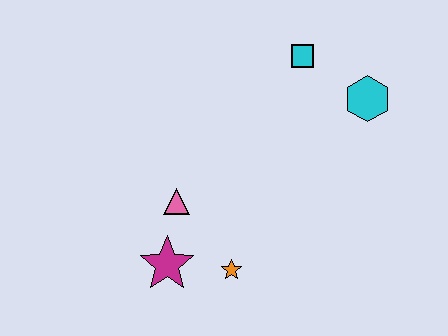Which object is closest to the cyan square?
The cyan hexagon is closest to the cyan square.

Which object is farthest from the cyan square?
The magenta star is farthest from the cyan square.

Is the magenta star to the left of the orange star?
Yes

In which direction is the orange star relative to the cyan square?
The orange star is below the cyan square.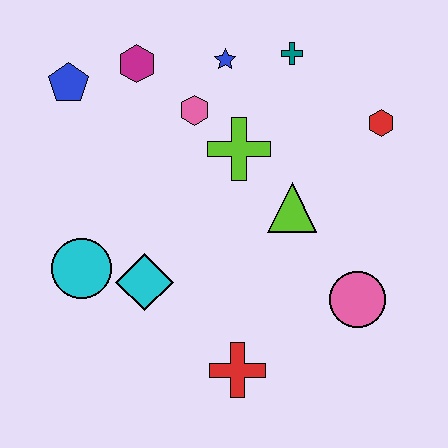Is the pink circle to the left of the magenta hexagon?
No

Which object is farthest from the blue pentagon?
The pink circle is farthest from the blue pentagon.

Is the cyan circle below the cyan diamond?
No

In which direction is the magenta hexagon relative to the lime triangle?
The magenta hexagon is to the left of the lime triangle.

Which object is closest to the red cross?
The cyan diamond is closest to the red cross.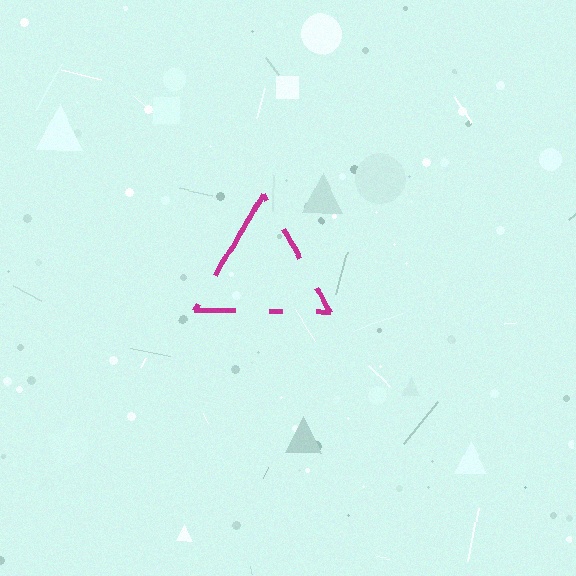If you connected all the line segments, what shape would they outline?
They would outline a triangle.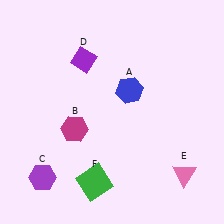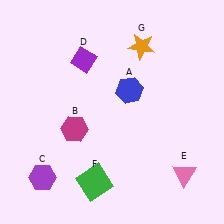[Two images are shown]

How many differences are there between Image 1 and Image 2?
There is 1 difference between the two images.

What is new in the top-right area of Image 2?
An orange star (G) was added in the top-right area of Image 2.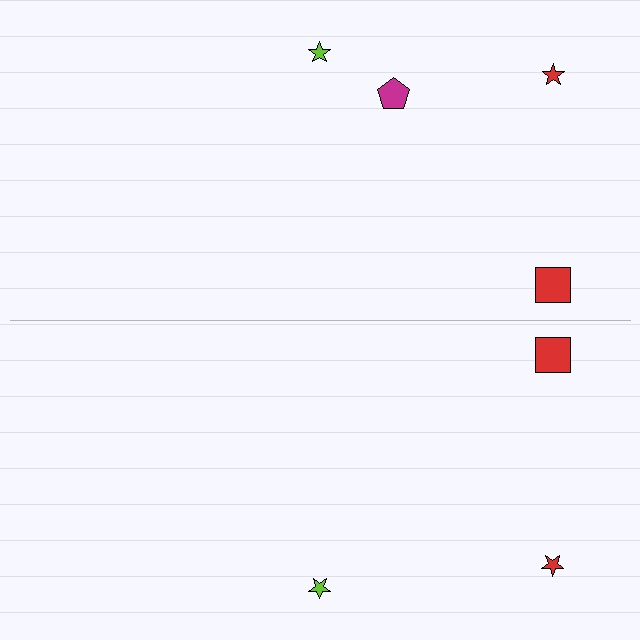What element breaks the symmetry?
A magenta pentagon is missing from the bottom side.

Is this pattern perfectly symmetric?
No, the pattern is not perfectly symmetric. A magenta pentagon is missing from the bottom side.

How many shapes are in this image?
There are 7 shapes in this image.